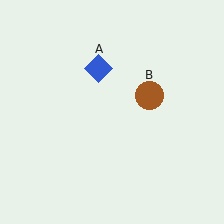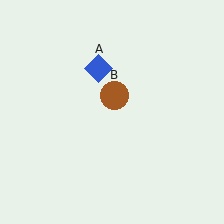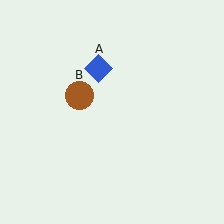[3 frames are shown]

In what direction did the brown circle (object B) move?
The brown circle (object B) moved left.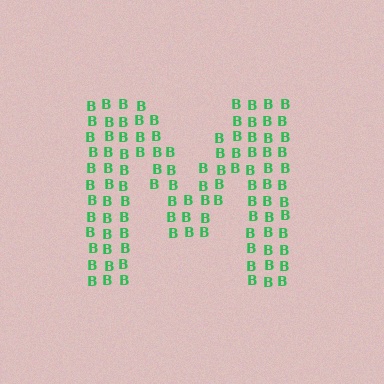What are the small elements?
The small elements are letter B's.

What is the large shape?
The large shape is the letter M.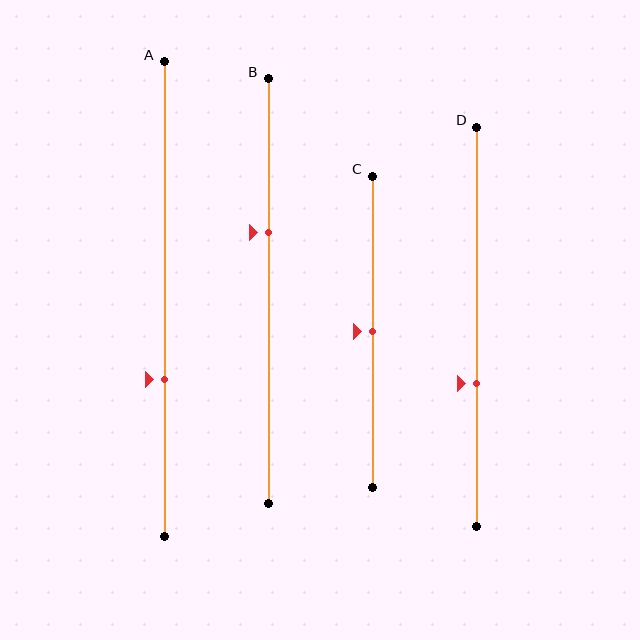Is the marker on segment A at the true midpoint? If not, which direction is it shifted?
No, the marker on segment A is shifted downward by about 17% of the segment length.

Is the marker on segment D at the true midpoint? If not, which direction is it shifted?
No, the marker on segment D is shifted downward by about 14% of the segment length.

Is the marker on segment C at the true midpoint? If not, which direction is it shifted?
Yes, the marker on segment C is at the true midpoint.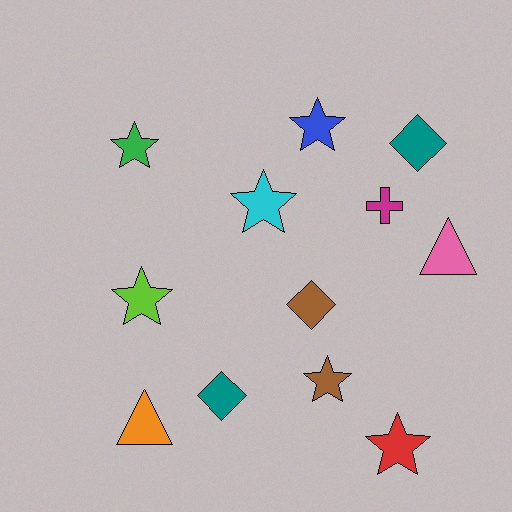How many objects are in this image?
There are 12 objects.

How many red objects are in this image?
There is 1 red object.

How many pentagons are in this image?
There are no pentagons.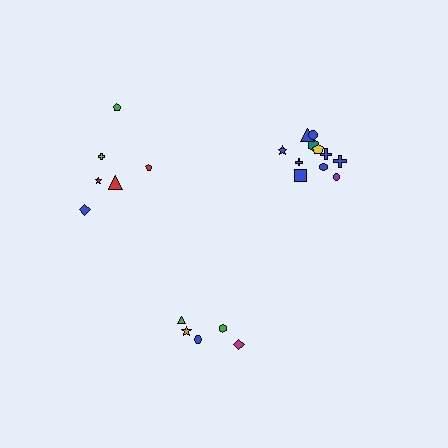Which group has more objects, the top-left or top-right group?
The top-right group.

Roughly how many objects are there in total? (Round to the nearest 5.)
Roughly 25 objects in total.